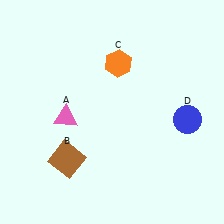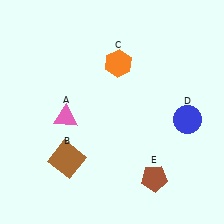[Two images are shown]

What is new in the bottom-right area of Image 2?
A brown pentagon (E) was added in the bottom-right area of Image 2.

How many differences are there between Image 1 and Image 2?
There is 1 difference between the two images.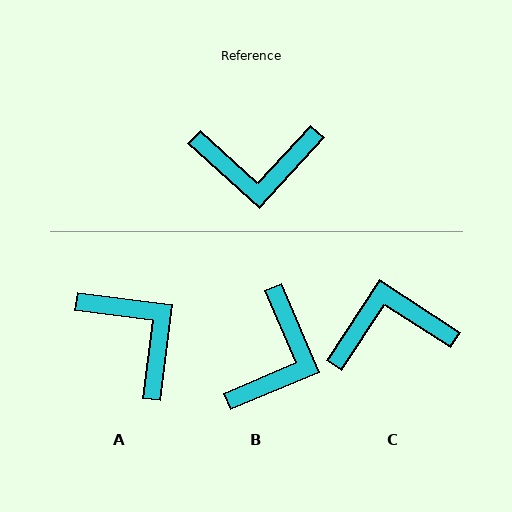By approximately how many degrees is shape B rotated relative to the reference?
Approximately 66 degrees counter-clockwise.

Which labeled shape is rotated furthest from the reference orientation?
C, about 171 degrees away.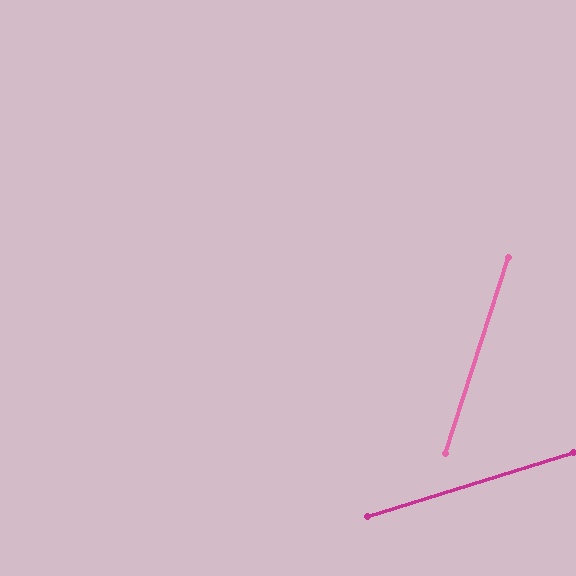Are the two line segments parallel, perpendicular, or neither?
Neither parallel nor perpendicular — they differ by about 55°.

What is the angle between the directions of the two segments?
Approximately 55 degrees.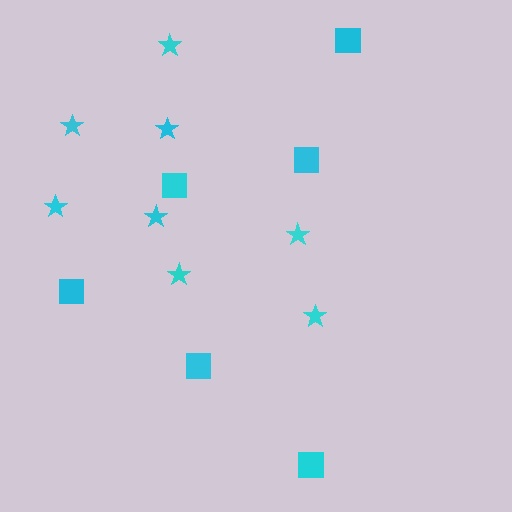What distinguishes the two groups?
There are 2 groups: one group of stars (8) and one group of squares (6).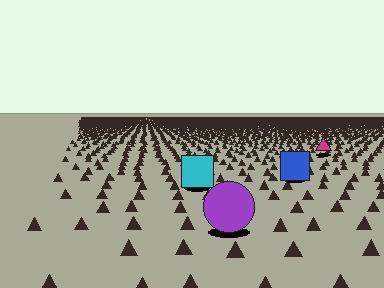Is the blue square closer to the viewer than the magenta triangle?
Yes. The blue square is closer — you can tell from the texture gradient: the ground texture is coarser near it.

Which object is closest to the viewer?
The purple circle is closest. The texture marks near it are larger and more spread out.